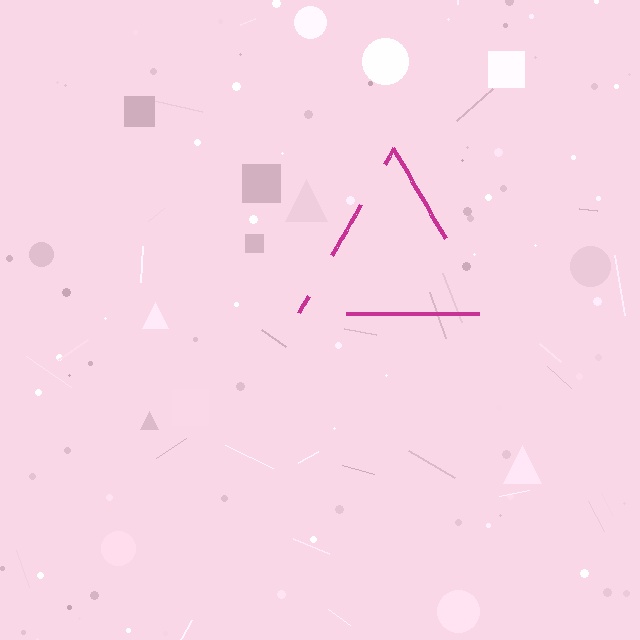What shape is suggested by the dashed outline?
The dashed outline suggests a triangle.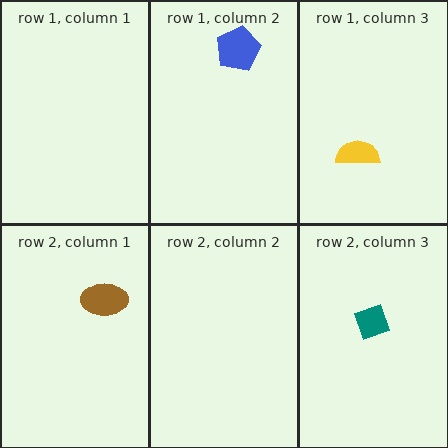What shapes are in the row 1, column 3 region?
The yellow semicircle.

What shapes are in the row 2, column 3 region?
The teal diamond.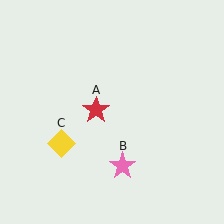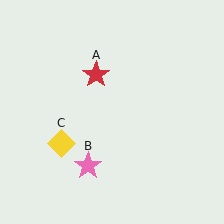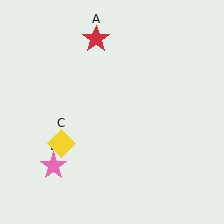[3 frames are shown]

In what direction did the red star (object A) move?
The red star (object A) moved up.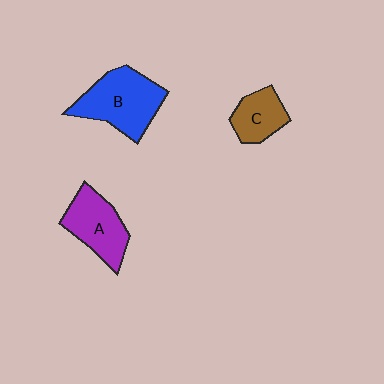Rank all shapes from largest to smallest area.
From largest to smallest: B (blue), A (purple), C (brown).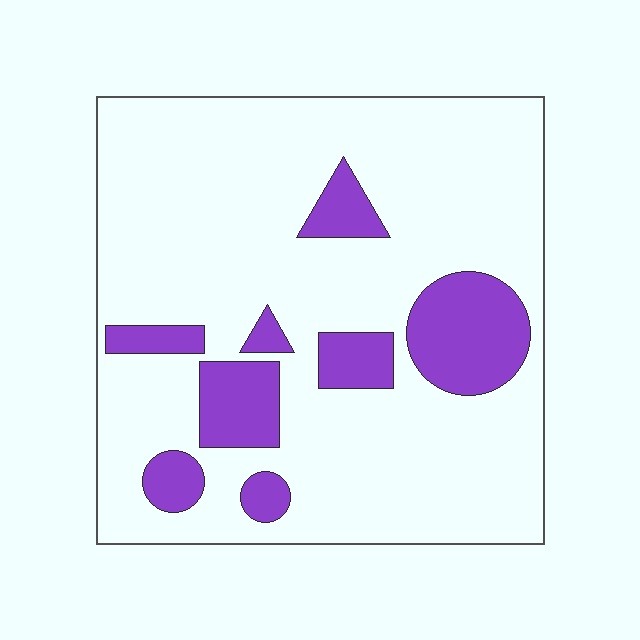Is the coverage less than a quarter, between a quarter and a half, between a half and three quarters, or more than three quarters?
Less than a quarter.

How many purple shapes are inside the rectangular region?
8.